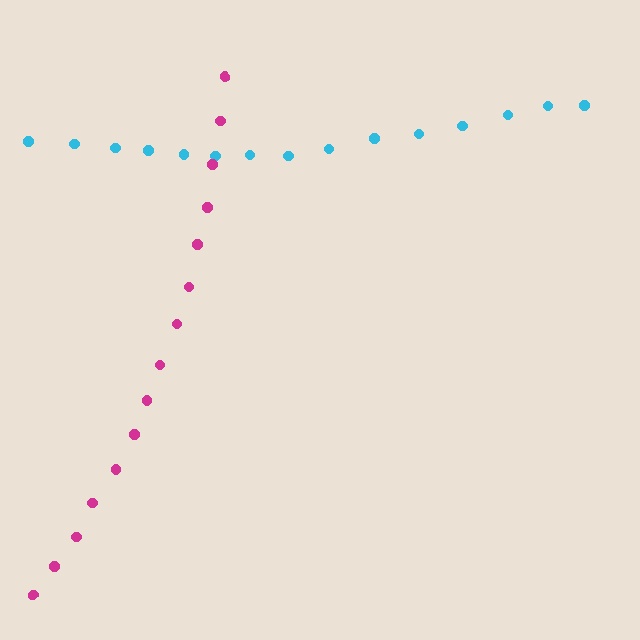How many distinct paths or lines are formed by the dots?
There are 2 distinct paths.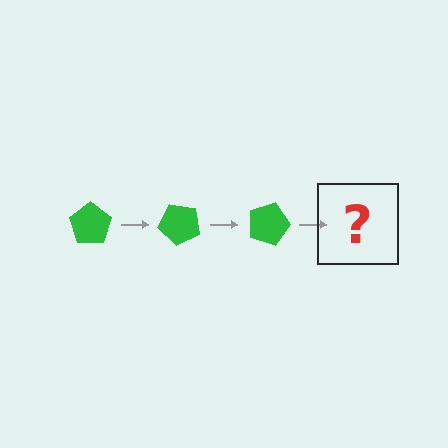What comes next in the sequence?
The next element should be a green pentagon rotated 135 degrees.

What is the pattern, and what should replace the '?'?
The pattern is that the pentagon rotates 45 degrees each step. The '?' should be a green pentagon rotated 135 degrees.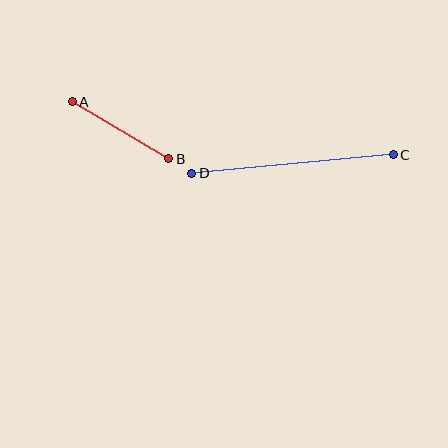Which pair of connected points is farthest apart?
Points C and D are farthest apart.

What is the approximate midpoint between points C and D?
The midpoint is at approximately (293, 164) pixels.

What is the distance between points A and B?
The distance is approximately 112 pixels.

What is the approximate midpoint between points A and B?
The midpoint is at approximately (120, 130) pixels.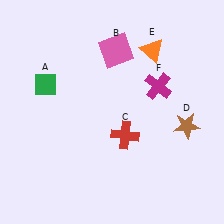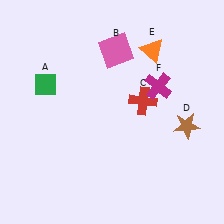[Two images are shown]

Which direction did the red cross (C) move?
The red cross (C) moved up.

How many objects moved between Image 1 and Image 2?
1 object moved between the two images.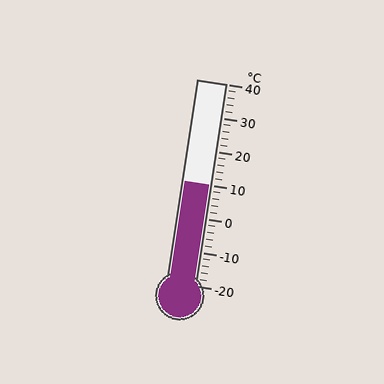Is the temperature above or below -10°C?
The temperature is above -10°C.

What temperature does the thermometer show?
The thermometer shows approximately 10°C.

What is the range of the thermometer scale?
The thermometer scale ranges from -20°C to 40°C.